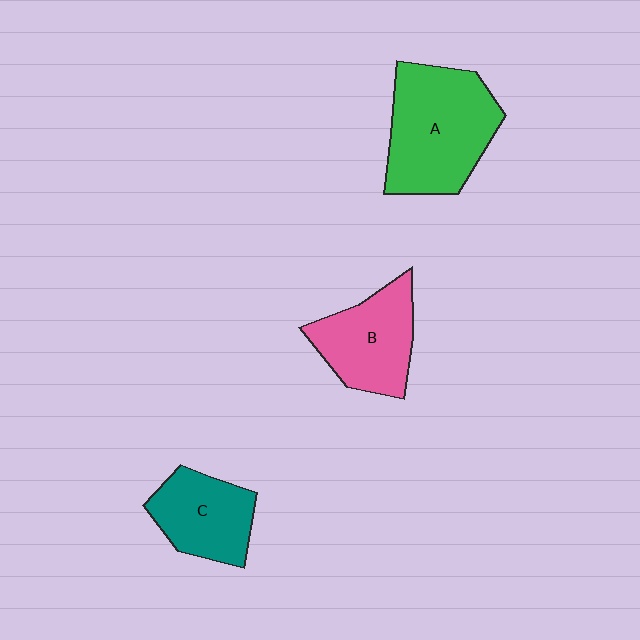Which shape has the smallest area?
Shape C (teal).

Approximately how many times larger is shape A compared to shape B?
Approximately 1.4 times.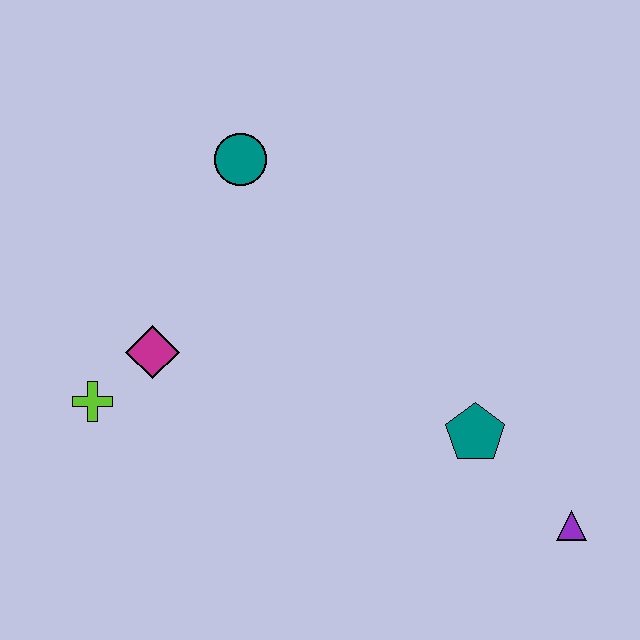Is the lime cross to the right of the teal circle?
No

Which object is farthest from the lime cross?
The purple triangle is farthest from the lime cross.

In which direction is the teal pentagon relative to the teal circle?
The teal pentagon is below the teal circle.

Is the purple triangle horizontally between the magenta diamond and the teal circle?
No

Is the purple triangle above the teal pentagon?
No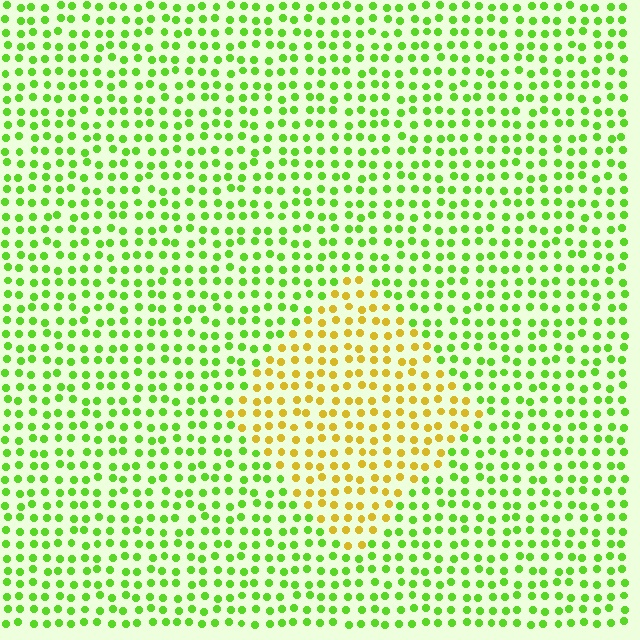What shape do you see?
I see a diamond.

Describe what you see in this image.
The image is filled with small lime elements in a uniform arrangement. A diamond-shaped region is visible where the elements are tinted to a slightly different hue, forming a subtle color boundary.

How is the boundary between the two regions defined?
The boundary is defined purely by a slight shift in hue (about 53 degrees). Spacing, size, and orientation are identical on both sides.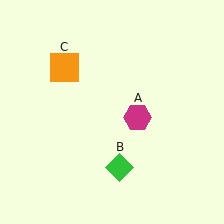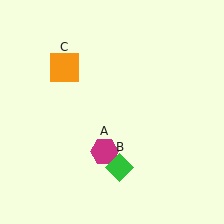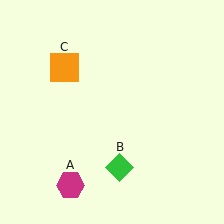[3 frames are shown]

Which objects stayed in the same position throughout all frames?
Green diamond (object B) and orange square (object C) remained stationary.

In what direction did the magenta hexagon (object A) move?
The magenta hexagon (object A) moved down and to the left.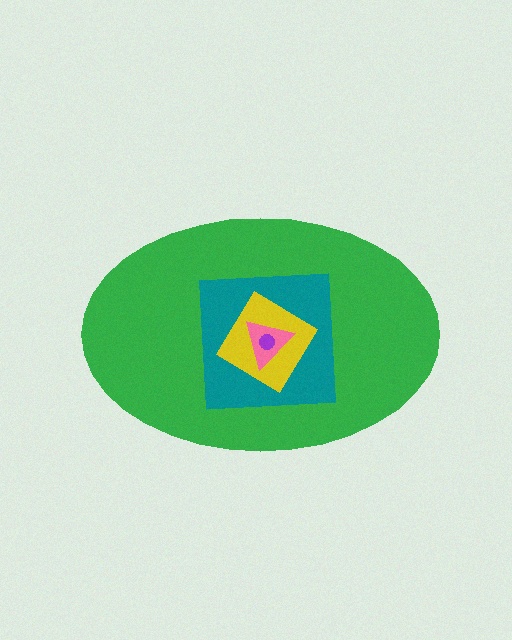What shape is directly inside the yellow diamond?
The pink triangle.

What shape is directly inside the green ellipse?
The teal square.